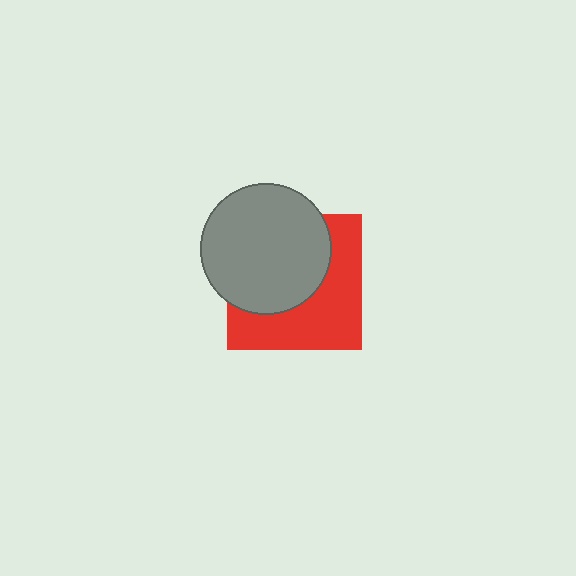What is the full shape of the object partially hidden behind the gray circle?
The partially hidden object is a red square.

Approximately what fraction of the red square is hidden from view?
Roughly 52% of the red square is hidden behind the gray circle.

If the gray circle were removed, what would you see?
You would see the complete red square.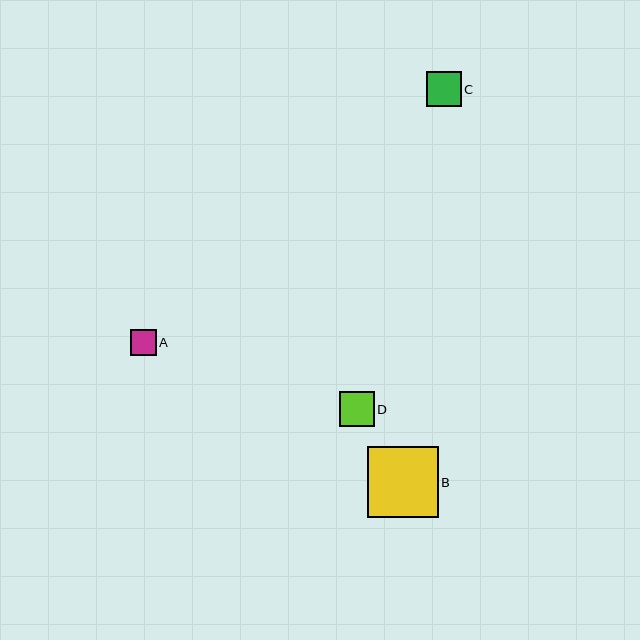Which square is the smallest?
Square A is the smallest with a size of approximately 26 pixels.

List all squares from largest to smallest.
From largest to smallest: B, C, D, A.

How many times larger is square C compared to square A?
Square C is approximately 1.4 times the size of square A.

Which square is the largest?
Square B is the largest with a size of approximately 71 pixels.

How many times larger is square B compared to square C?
Square B is approximately 2.0 times the size of square C.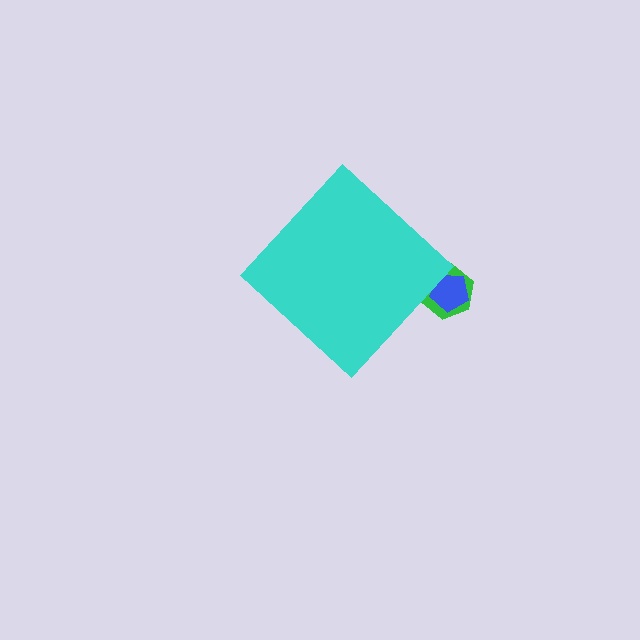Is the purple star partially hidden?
Yes, the purple star is partially hidden behind the cyan diamond.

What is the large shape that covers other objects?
A cyan diamond.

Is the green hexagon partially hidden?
Yes, the green hexagon is partially hidden behind the cyan diamond.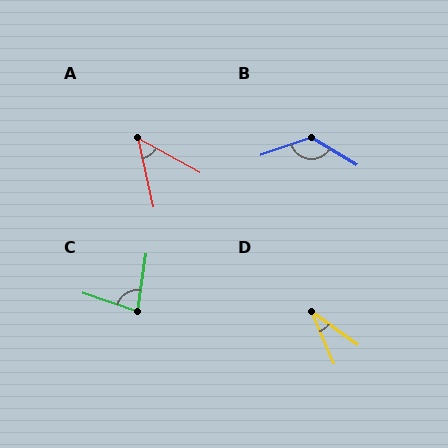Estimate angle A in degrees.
Approximately 48 degrees.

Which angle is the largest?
B, at approximately 130 degrees.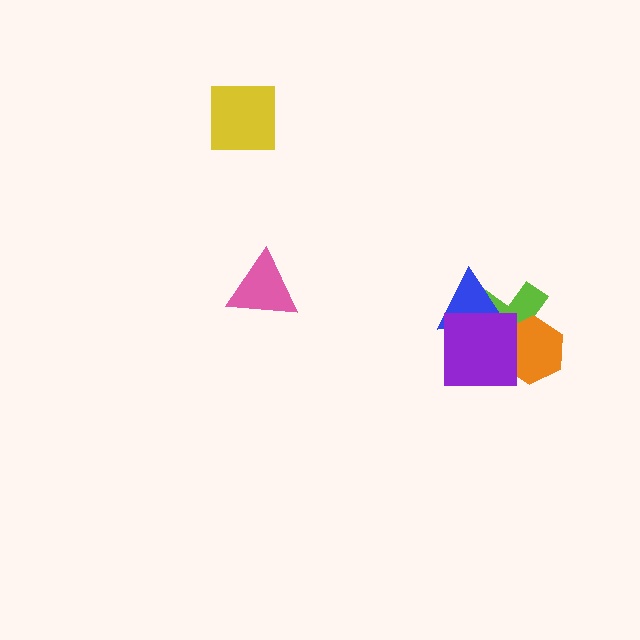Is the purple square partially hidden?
No, no other shape covers it.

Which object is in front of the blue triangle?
The purple square is in front of the blue triangle.